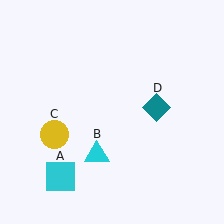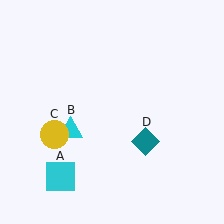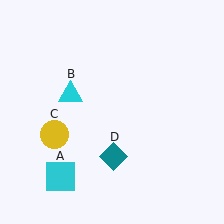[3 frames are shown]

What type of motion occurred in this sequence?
The cyan triangle (object B), teal diamond (object D) rotated clockwise around the center of the scene.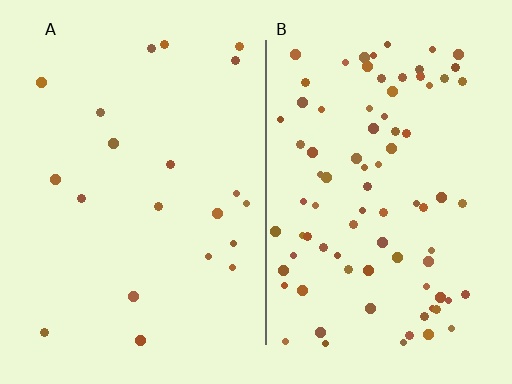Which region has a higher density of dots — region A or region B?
B (the right).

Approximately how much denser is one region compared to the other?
Approximately 4.1× — region B over region A.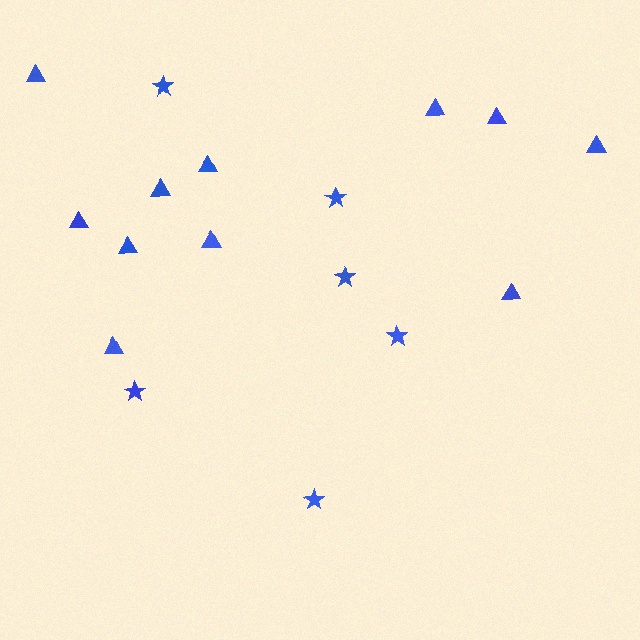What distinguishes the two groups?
There are 2 groups: one group of stars (6) and one group of triangles (11).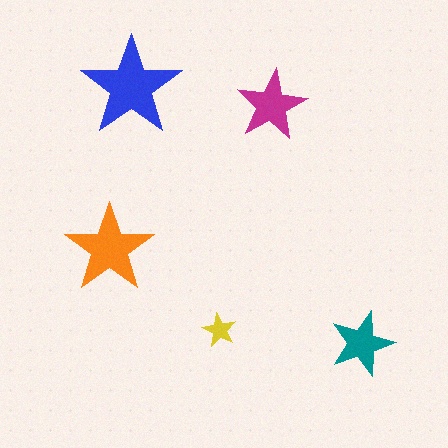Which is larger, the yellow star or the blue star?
The blue one.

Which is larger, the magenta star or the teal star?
The magenta one.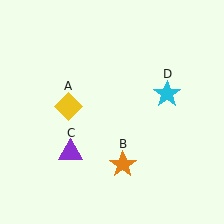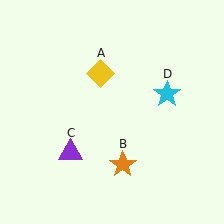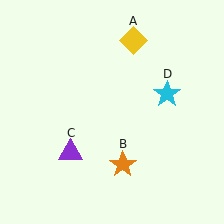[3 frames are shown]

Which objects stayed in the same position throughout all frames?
Orange star (object B) and purple triangle (object C) and cyan star (object D) remained stationary.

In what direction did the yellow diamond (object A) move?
The yellow diamond (object A) moved up and to the right.